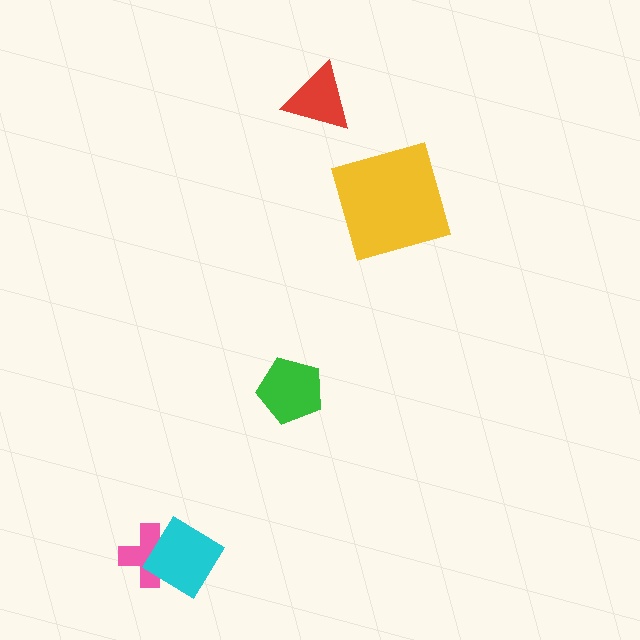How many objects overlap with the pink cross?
1 object overlaps with the pink cross.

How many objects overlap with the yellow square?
0 objects overlap with the yellow square.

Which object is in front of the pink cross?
The cyan diamond is in front of the pink cross.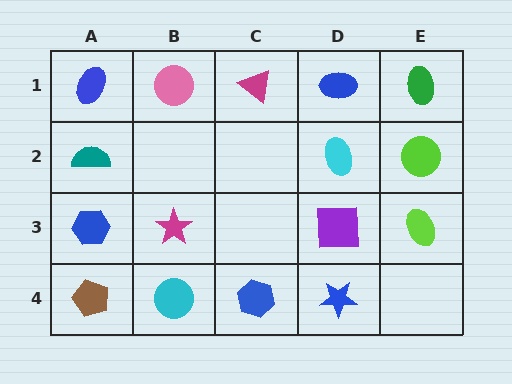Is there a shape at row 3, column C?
No, that cell is empty.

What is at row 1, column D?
A blue ellipse.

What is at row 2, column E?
A lime circle.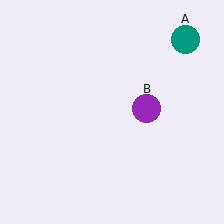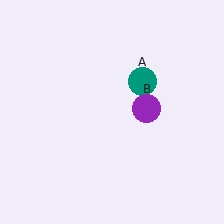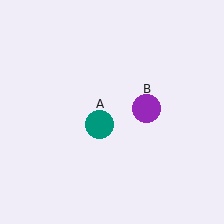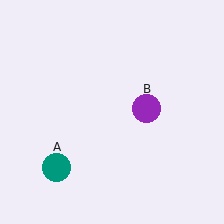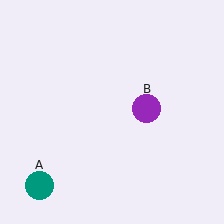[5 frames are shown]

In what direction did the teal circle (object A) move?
The teal circle (object A) moved down and to the left.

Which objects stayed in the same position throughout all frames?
Purple circle (object B) remained stationary.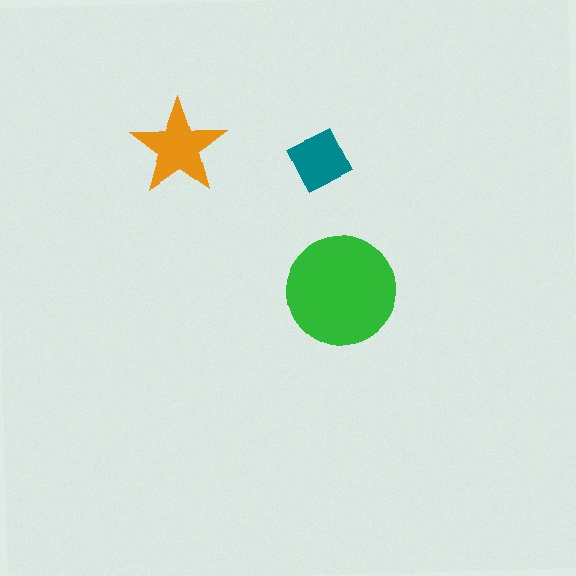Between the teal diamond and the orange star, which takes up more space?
The orange star.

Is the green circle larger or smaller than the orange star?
Larger.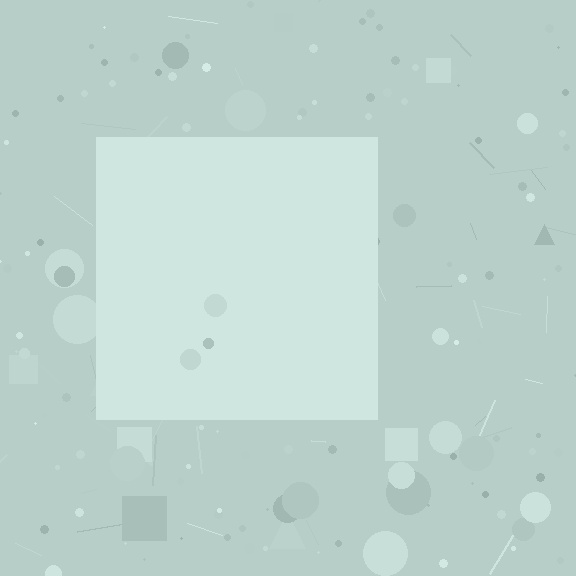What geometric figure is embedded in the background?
A square is embedded in the background.